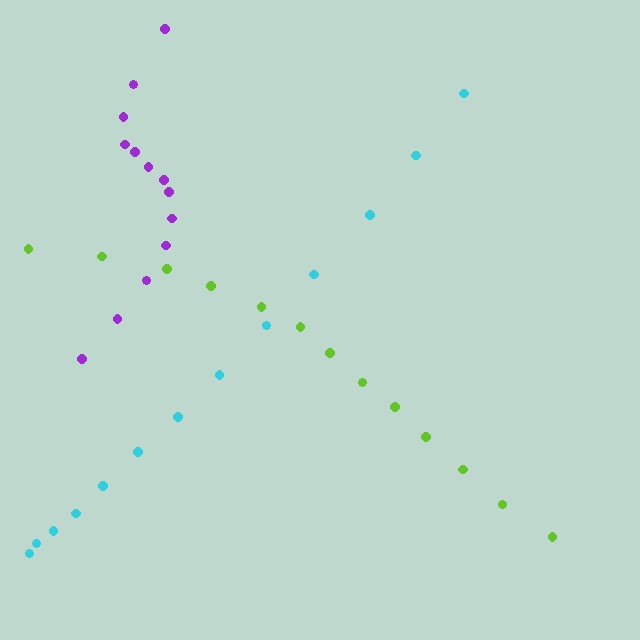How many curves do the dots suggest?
There are 3 distinct paths.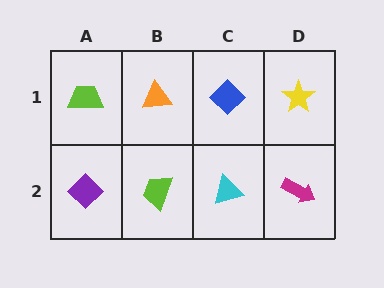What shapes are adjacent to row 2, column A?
A lime trapezoid (row 1, column A), a lime trapezoid (row 2, column B).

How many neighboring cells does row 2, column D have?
2.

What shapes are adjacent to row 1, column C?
A cyan triangle (row 2, column C), an orange triangle (row 1, column B), a yellow star (row 1, column D).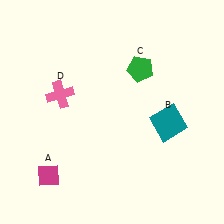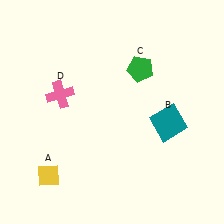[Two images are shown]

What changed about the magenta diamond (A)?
In Image 1, A is magenta. In Image 2, it changed to yellow.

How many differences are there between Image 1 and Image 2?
There is 1 difference between the two images.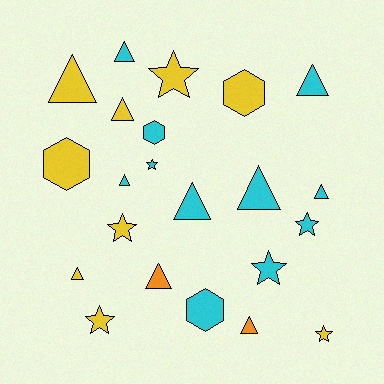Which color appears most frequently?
Cyan, with 11 objects.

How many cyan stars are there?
There are 3 cyan stars.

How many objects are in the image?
There are 22 objects.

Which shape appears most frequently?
Triangle, with 11 objects.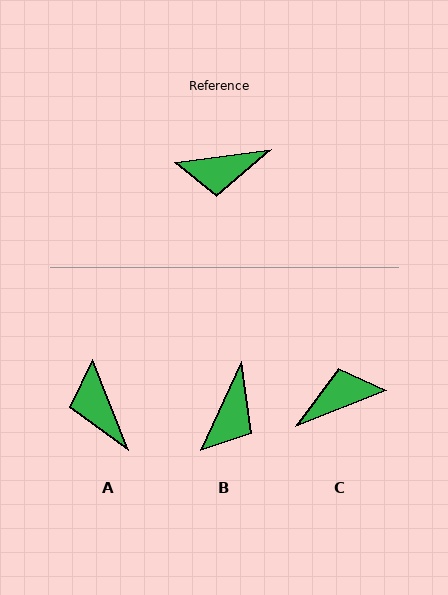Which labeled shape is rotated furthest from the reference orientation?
C, about 166 degrees away.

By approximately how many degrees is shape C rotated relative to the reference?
Approximately 166 degrees clockwise.